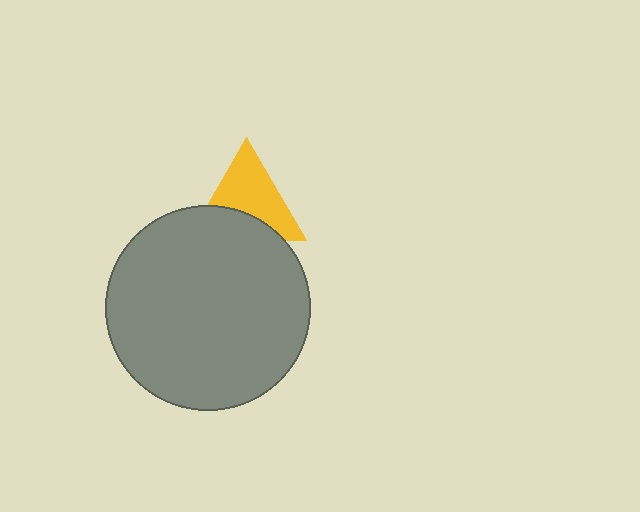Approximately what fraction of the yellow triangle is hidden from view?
Roughly 38% of the yellow triangle is hidden behind the gray circle.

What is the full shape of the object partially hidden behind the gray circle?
The partially hidden object is a yellow triangle.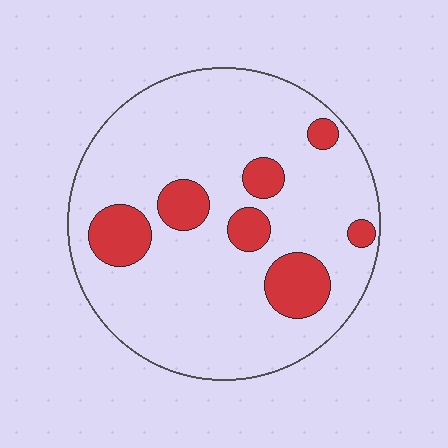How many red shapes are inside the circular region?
7.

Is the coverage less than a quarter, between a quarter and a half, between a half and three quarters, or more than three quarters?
Less than a quarter.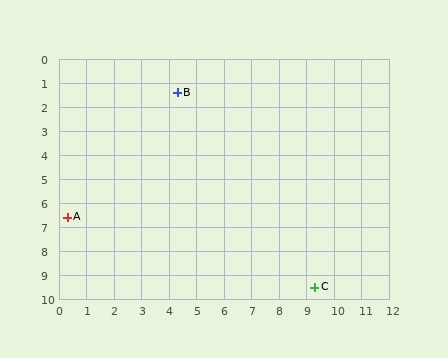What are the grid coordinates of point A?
Point A is at approximately (0.3, 6.6).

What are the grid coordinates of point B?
Point B is at approximately (4.3, 1.4).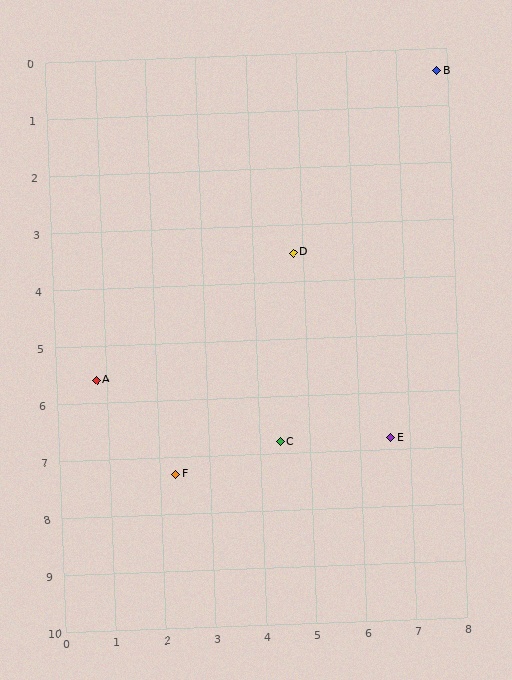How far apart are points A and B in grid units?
Points A and B are about 8.7 grid units apart.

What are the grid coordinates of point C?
Point C is at approximately (4.4, 6.8).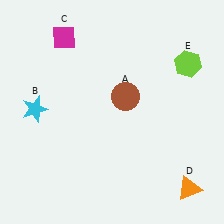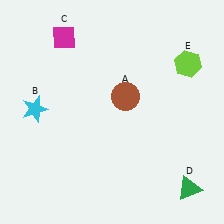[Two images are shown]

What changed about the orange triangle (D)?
In Image 1, D is orange. In Image 2, it changed to green.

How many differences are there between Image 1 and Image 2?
There is 1 difference between the two images.